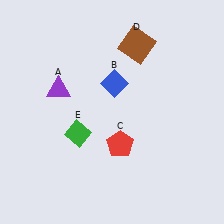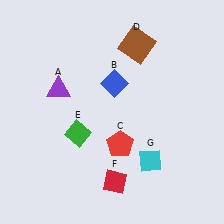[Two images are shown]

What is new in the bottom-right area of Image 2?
A cyan diamond (G) was added in the bottom-right area of Image 2.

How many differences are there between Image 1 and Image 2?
There are 2 differences between the two images.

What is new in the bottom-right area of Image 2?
A red diamond (F) was added in the bottom-right area of Image 2.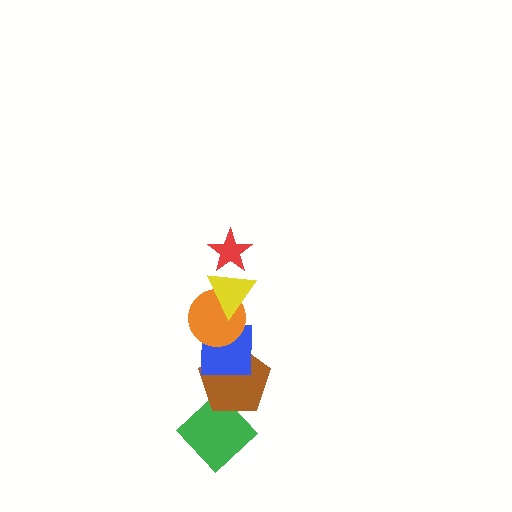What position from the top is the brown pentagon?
The brown pentagon is 5th from the top.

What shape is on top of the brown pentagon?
The blue square is on top of the brown pentagon.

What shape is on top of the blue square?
The orange circle is on top of the blue square.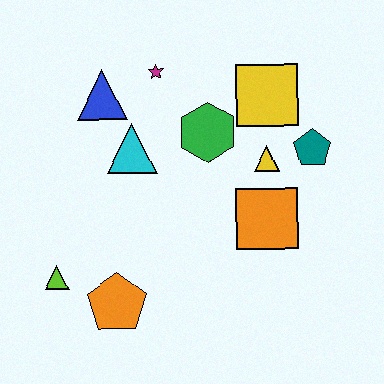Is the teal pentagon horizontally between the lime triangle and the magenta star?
No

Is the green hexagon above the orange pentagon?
Yes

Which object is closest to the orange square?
The yellow triangle is closest to the orange square.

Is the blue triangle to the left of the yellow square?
Yes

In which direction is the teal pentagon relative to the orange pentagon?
The teal pentagon is to the right of the orange pentagon.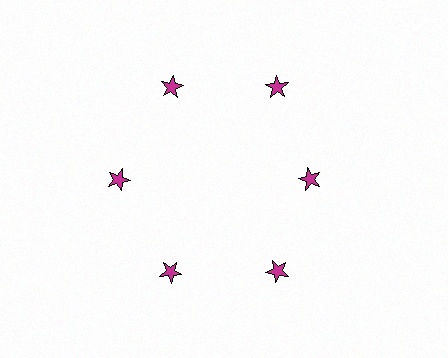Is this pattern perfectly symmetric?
No. The 6 magenta stars are arranged in a ring, but one element near the 3 o'clock position is pulled inward toward the center, breaking the 6-fold rotational symmetry.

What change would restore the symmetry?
The symmetry would be restored by moving it outward, back onto the ring so that all 6 stars sit at equal angles and equal distance from the center.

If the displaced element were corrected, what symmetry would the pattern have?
It would have 6-fold rotational symmetry — the pattern would map onto itself every 60 degrees.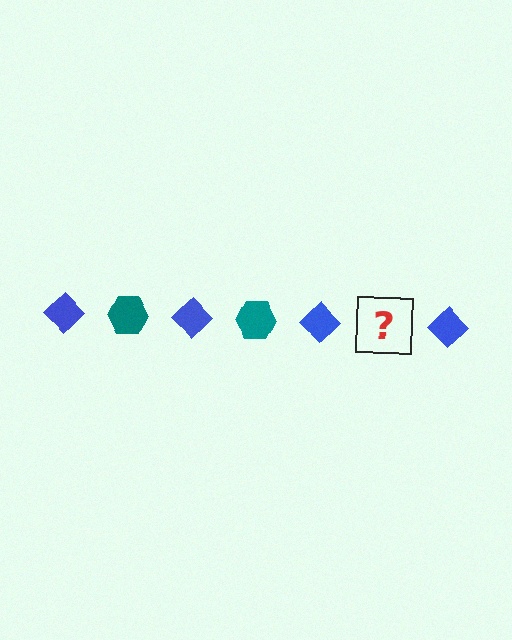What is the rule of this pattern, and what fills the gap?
The rule is that the pattern alternates between blue diamond and teal hexagon. The gap should be filled with a teal hexagon.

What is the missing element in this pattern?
The missing element is a teal hexagon.